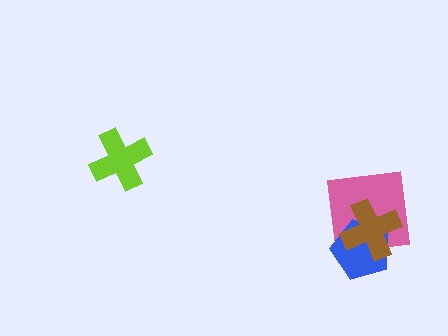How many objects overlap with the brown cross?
2 objects overlap with the brown cross.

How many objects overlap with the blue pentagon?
2 objects overlap with the blue pentagon.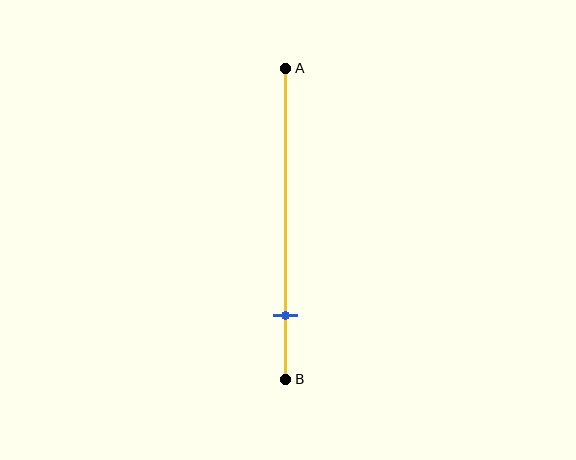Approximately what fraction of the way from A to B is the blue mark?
The blue mark is approximately 80% of the way from A to B.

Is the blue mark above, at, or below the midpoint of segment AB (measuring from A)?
The blue mark is below the midpoint of segment AB.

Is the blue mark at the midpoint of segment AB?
No, the mark is at about 80% from A, not at the 50% midpoint.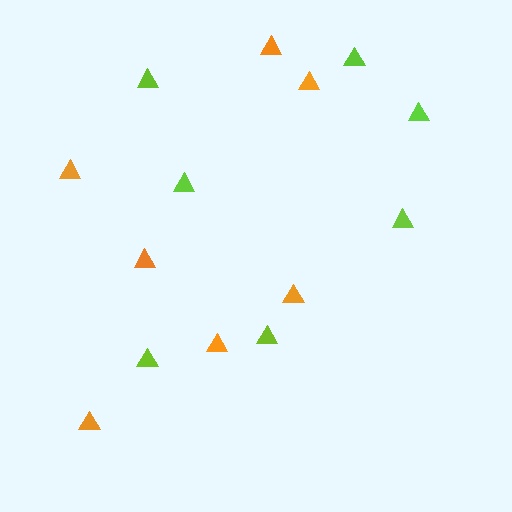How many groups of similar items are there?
There are 2 groups: one group of lime triangles (7) and one group of orange triangles (7).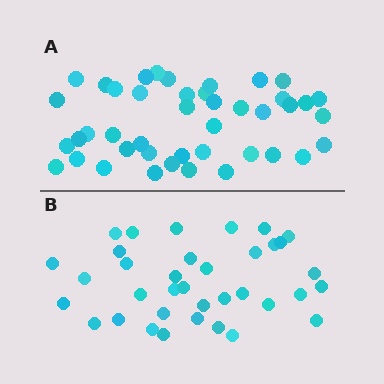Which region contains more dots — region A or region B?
Region A (the top region) has more dots.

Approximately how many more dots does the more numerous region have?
Region A has roughly 8 or so more dots than region B.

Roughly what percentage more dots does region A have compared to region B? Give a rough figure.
About 20% more.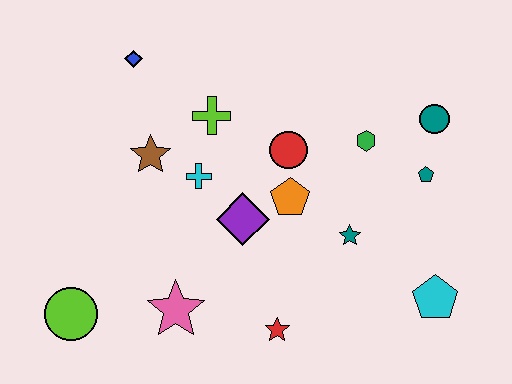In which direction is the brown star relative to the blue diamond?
The brown star is below the blue diamond.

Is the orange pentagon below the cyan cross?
Yes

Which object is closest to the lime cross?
The cyan cross is closest to the lime cross.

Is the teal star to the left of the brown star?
No